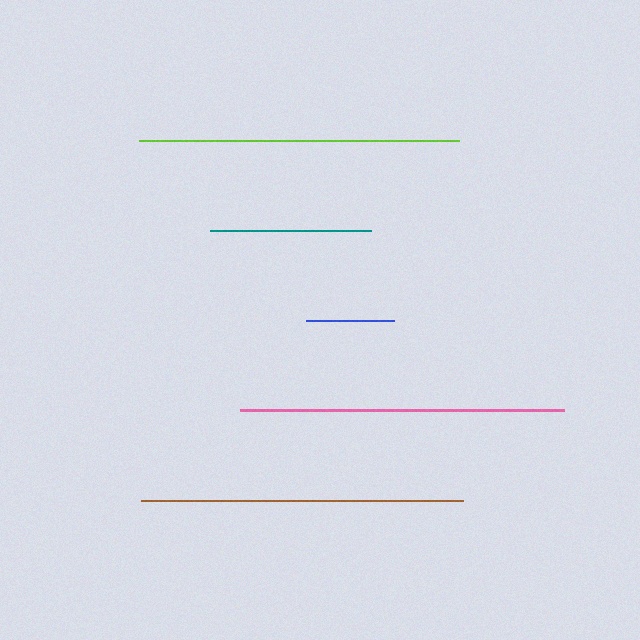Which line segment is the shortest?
The blue line is the shortest at approximately 88 pixels.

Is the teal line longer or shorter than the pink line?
The pink line is longer than the teal line.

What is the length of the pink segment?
The pink segment is approximately 324 pixels long.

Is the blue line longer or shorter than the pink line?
The pink line is longer than the blue line.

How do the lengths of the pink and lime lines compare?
The pink and lime lines are approximately the same length.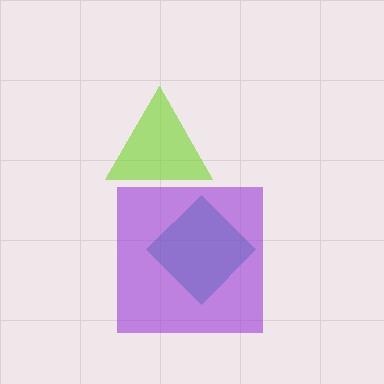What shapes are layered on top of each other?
The layered shapes are: a lime triangle, a teal diamond, a purple square.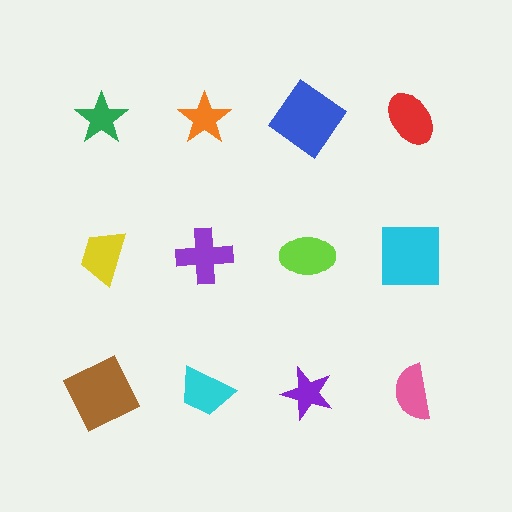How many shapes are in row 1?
4 shapes.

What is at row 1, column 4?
A red ellipse.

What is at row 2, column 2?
A purple cross.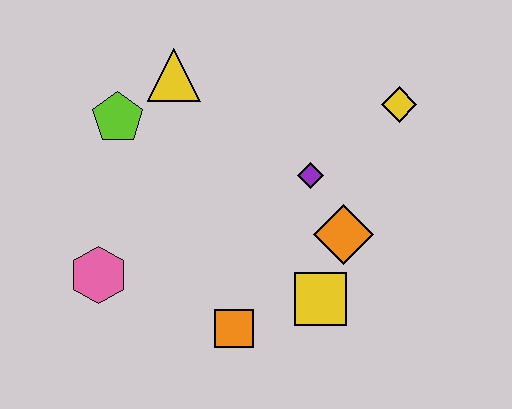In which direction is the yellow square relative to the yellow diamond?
The yellow square is below the yellow diamond.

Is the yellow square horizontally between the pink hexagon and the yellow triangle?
No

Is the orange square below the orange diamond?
Yes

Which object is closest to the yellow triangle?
The lime pentagon is closest to the yellow triangle.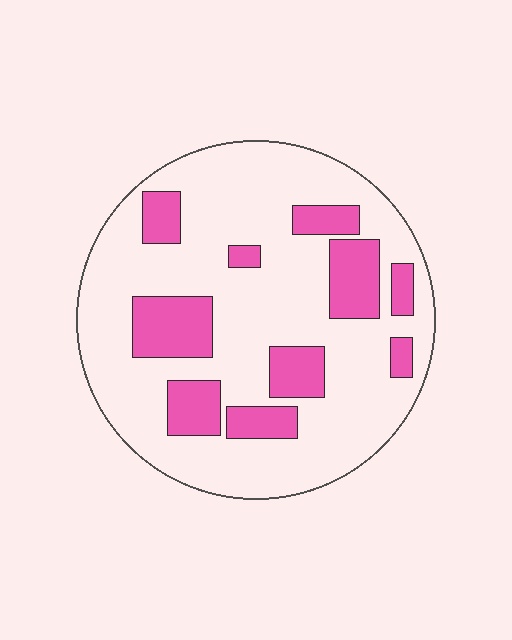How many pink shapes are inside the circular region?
10.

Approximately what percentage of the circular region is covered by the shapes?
Approximately 25%.